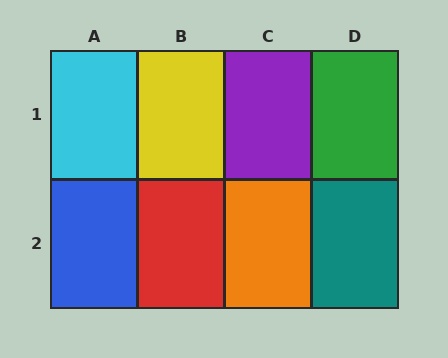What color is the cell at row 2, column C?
Orange.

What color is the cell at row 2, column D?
Teal.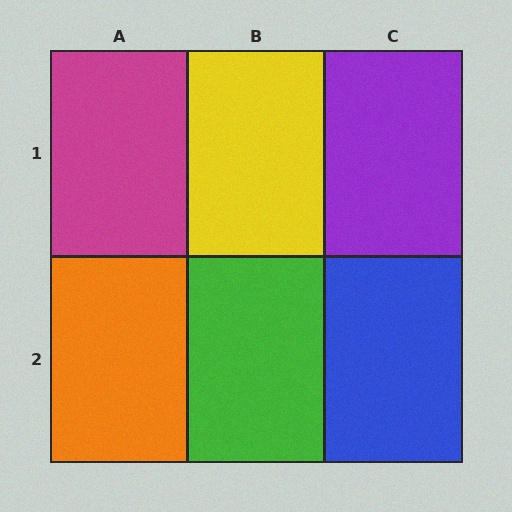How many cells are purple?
1 cell is purple.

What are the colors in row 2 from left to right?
Orange, green, blue.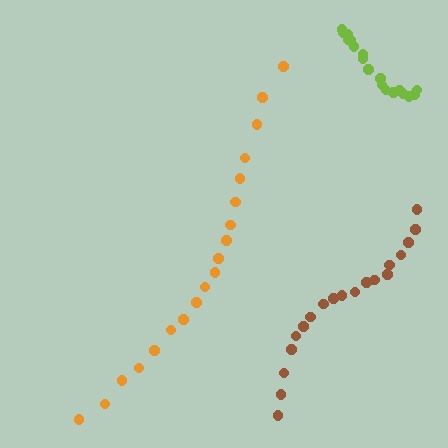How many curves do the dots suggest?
There are 3 distinct paths.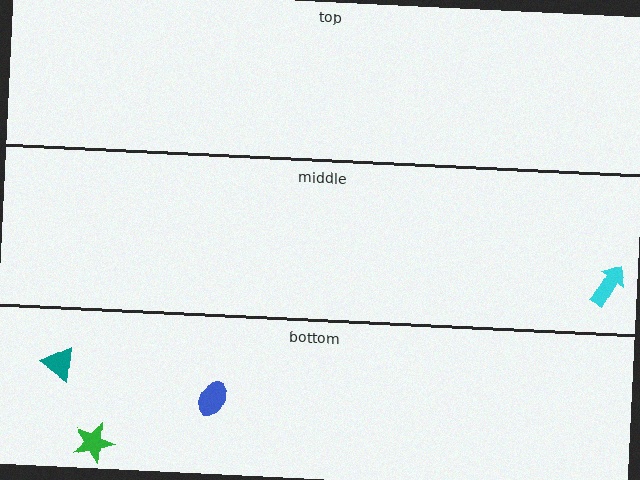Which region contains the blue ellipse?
The bottom region.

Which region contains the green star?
The bottom region.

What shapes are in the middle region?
The cyan arrow.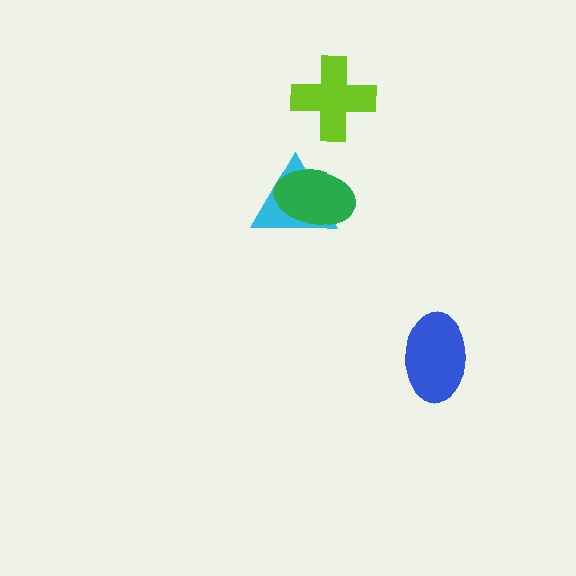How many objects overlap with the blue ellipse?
0 objects overlap with the blue ellipse.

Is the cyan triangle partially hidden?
Yes, it is partially covered by another shape.